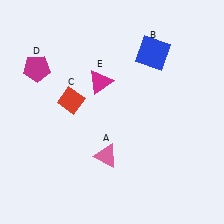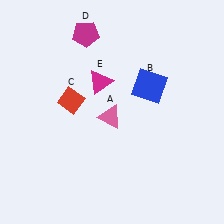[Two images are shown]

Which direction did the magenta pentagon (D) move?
The magenta pentagon (D) moved right.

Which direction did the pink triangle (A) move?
The pink triangle (A) moved up.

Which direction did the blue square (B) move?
The blue square (B) moved down.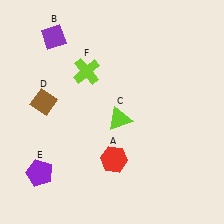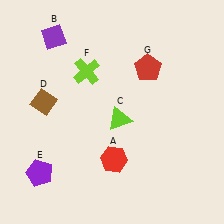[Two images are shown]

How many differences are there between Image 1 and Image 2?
There is 1 difference between the two images.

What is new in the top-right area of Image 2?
A red pentagon (G) was added in the top-right area of Image 2.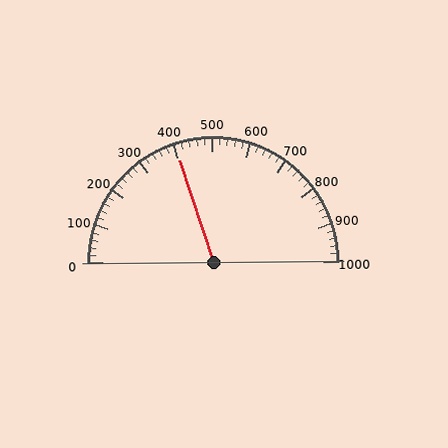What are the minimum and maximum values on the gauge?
The gauge ranges from 0 to 1000.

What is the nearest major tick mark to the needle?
The nearest major tick mark is 400.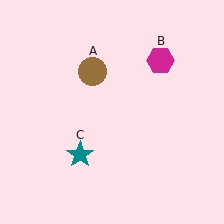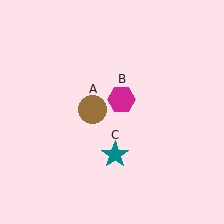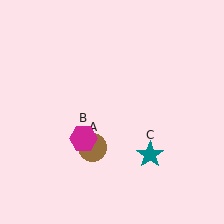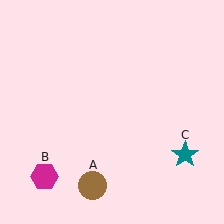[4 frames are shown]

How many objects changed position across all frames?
3 objects changed position: brown circle (object A), magenta hexagon (object B), teal star (object C).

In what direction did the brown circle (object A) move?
The brown circle (object A) moved down.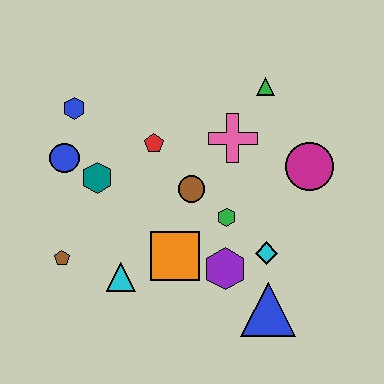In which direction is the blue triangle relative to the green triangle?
The blue triangle is below the green triangle.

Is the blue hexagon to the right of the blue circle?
Yes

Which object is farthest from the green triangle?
The brown pentagon is farthest from the green triangle.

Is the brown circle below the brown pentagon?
No